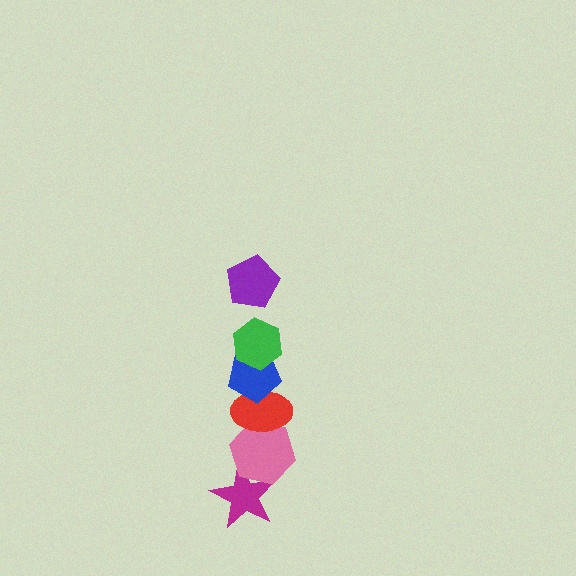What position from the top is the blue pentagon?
The blue pentagon is 3rd from the top.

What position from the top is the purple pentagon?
The purple pentagon is 1st from the top.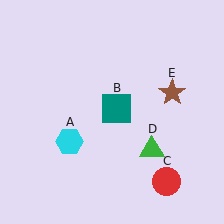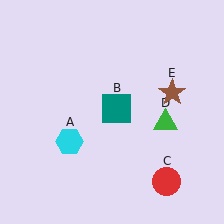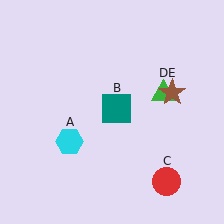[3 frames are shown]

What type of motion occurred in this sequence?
The green triangle (object D) rotated counterclockwise around the center of the scene.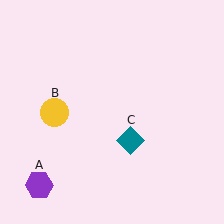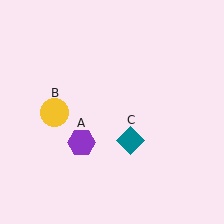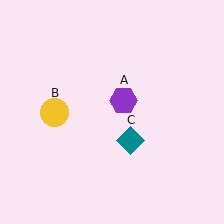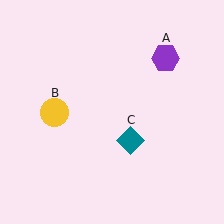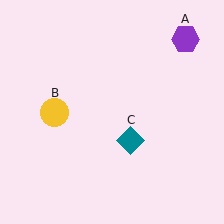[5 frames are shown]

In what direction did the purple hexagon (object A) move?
The purple hexagon (object A) moved up and to the right.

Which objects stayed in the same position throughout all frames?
Yellow circle (object B) and teal diamond (object C) remained stationary.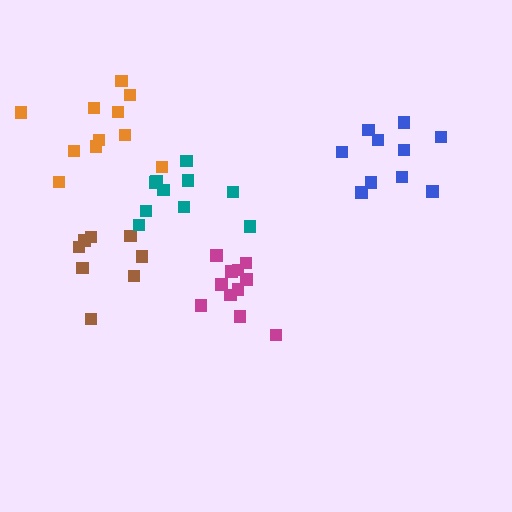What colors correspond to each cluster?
The clusters are colored: brown, magenta, blue, teal, orange.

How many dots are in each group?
Group 1: 8 dots, Group 2: 11 dots, Group 3: 10 dots, Group 4: 10 dots, Group 5: 11 dots (50 total).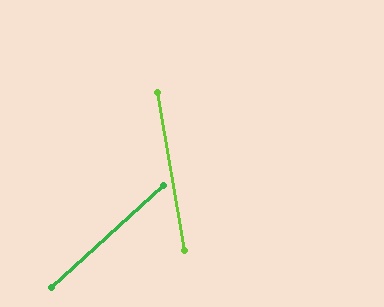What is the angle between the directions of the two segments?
Approximately 58 degrees.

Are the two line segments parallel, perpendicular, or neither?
Neither parallel nor perpendicular — they differ by about 58°.